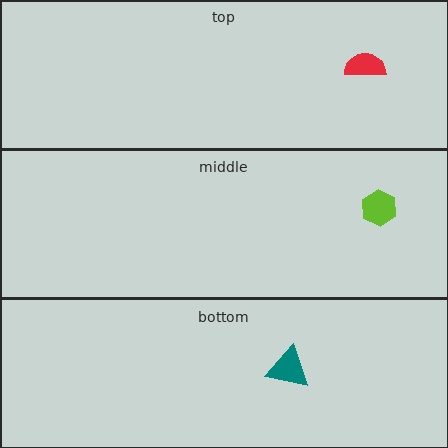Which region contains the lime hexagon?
The middle region.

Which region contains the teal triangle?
The bottom region.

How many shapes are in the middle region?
1.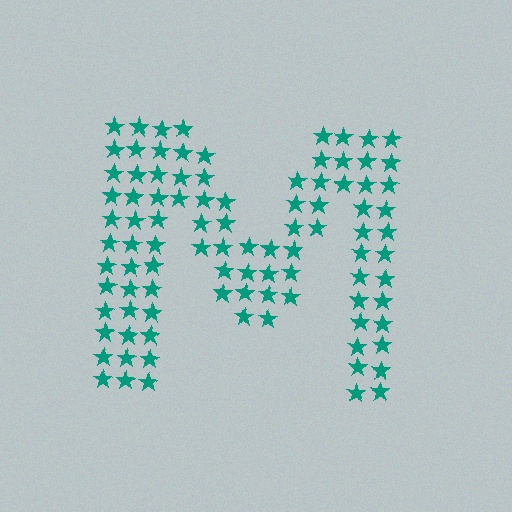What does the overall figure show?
The overall figure shows the letter M.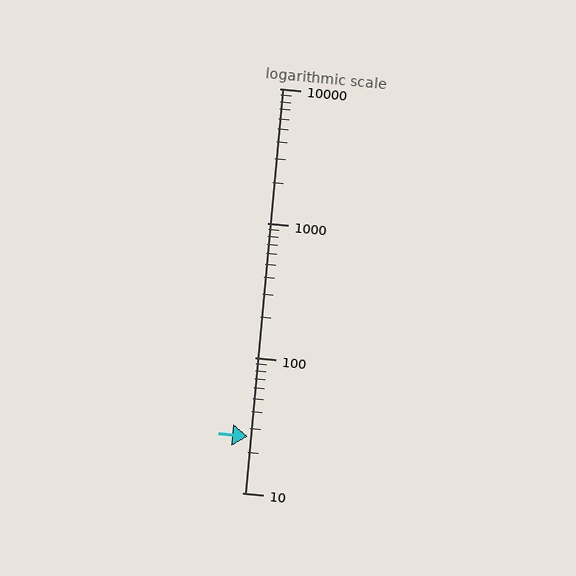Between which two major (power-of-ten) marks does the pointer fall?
The pointer is between 10 and 100.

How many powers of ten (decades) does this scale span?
The scale spans 3 decades, from 10 to 10000.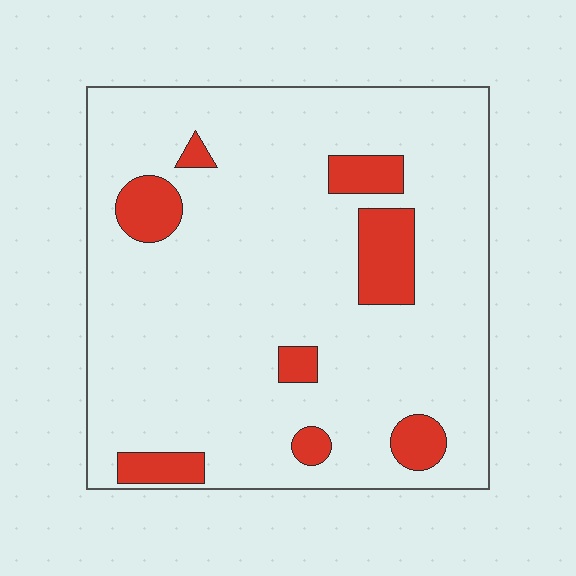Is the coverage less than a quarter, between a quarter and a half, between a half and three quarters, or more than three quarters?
Less than a quarter.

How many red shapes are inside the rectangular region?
8.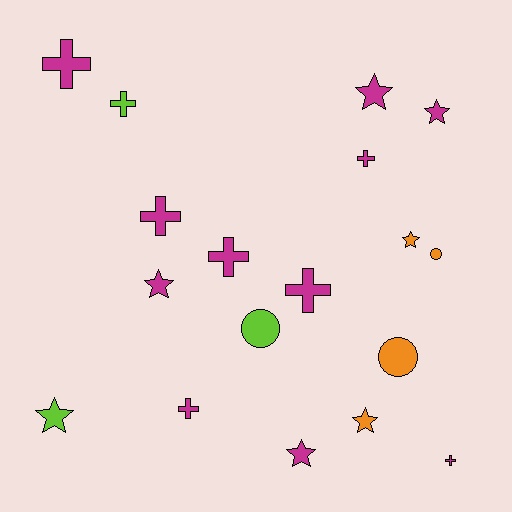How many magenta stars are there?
There are 4 magenta stars.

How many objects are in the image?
There are 18 objects.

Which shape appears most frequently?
Cross, with 8 objects.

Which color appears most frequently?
Magenta, with 11 objects.